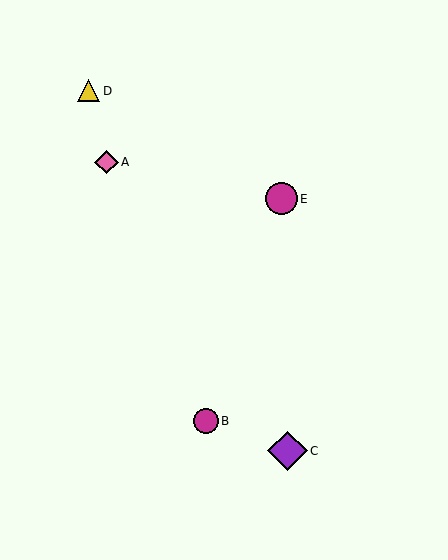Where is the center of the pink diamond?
The center of the pink diamond is at (106, 162).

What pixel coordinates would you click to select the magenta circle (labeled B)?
Click at (206, 421) to select the magenta circle B.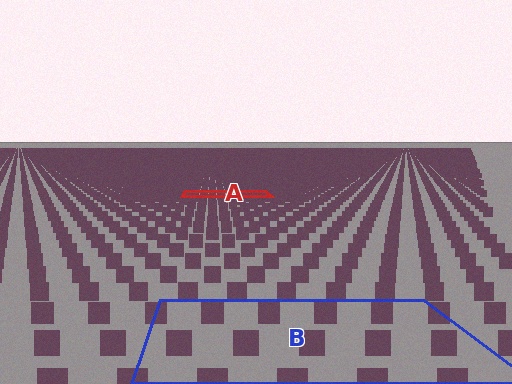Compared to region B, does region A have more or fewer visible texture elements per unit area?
Region A has more texture elements per unit area — they are packed more densely because it is farther away.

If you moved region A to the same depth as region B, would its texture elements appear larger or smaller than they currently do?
They would appear larger. At a closer depth, the same texture elements are projected at a bigger on-screen size.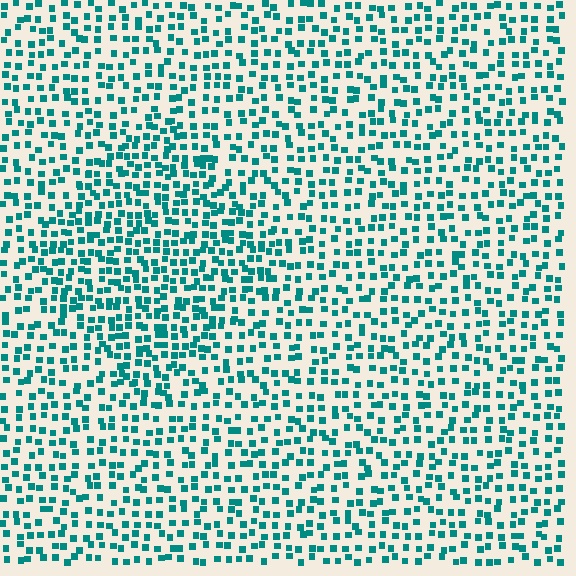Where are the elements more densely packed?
The elements are more densely packed inside the diamond boundary.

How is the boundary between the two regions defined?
The boundary is defined by a change in element density (approximately 1.5x ratio). All elements are the same color, size, and shape.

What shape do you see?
I see a diamond.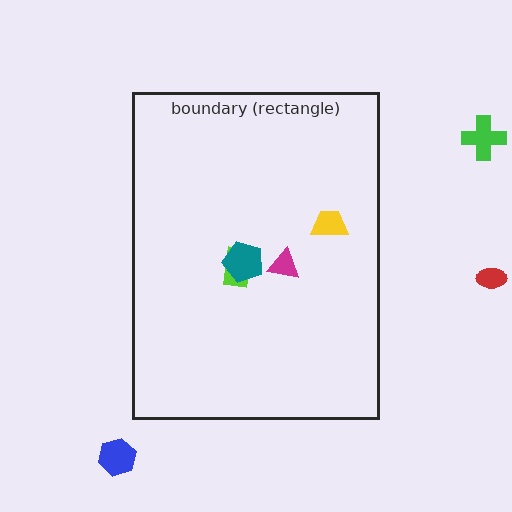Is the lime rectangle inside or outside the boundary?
Inside.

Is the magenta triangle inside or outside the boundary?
Inside.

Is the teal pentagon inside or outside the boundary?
Inside.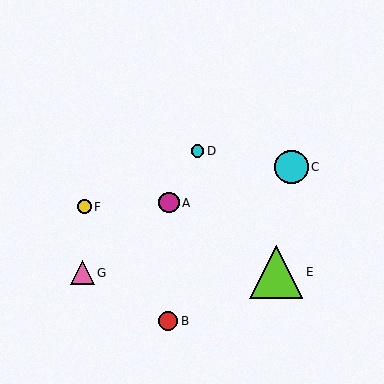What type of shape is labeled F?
Shape F is a yellow circle.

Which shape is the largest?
The lime triangle (labeled E) is the largest.